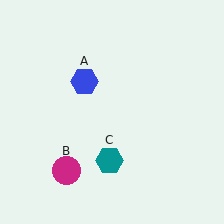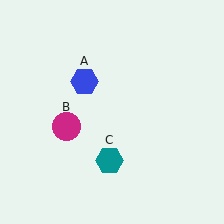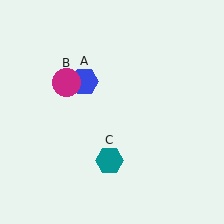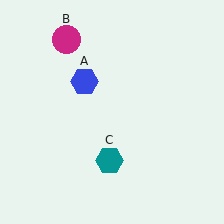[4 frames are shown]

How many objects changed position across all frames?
1 object changed position: magenta circle (object B).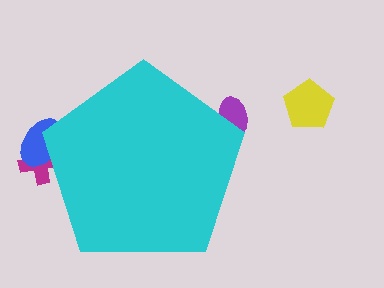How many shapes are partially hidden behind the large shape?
3 shapes are partially hidden.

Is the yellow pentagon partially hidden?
No, the yellow pentagon is fully visible.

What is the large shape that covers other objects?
A cyan pentagon.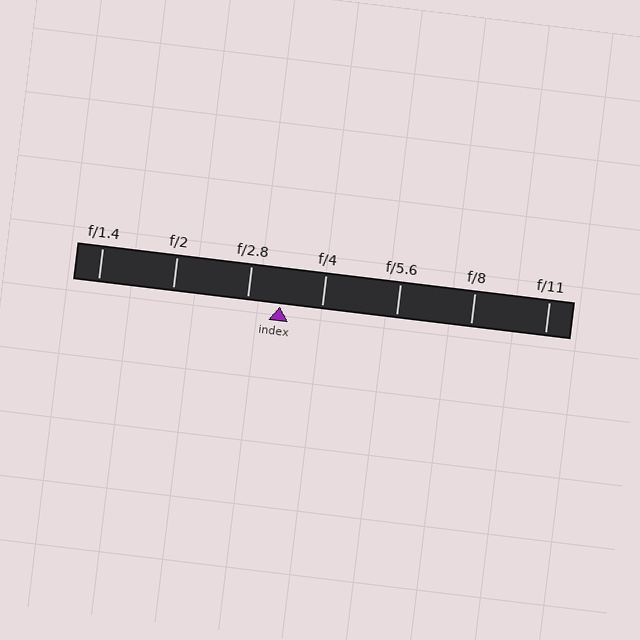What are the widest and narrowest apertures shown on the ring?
The widest aperture shown is f/1.4 and the narrowest is f/11.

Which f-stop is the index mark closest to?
The index mark is closest to f/2.8.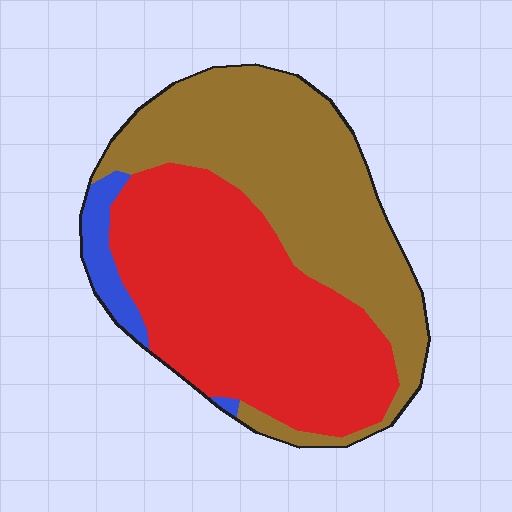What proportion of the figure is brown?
Brown covers around 45% of the figure.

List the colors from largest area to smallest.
From largest to smallest: red, brown, blue.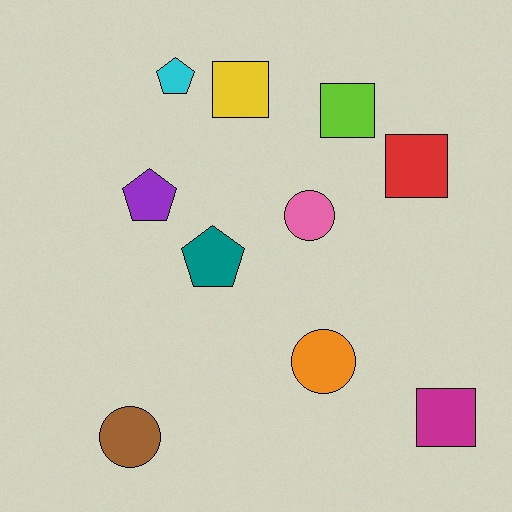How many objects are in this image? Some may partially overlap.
There are 10 objects.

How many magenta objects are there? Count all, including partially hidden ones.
There is 1 magenta object.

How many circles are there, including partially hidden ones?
There are 3 circles.